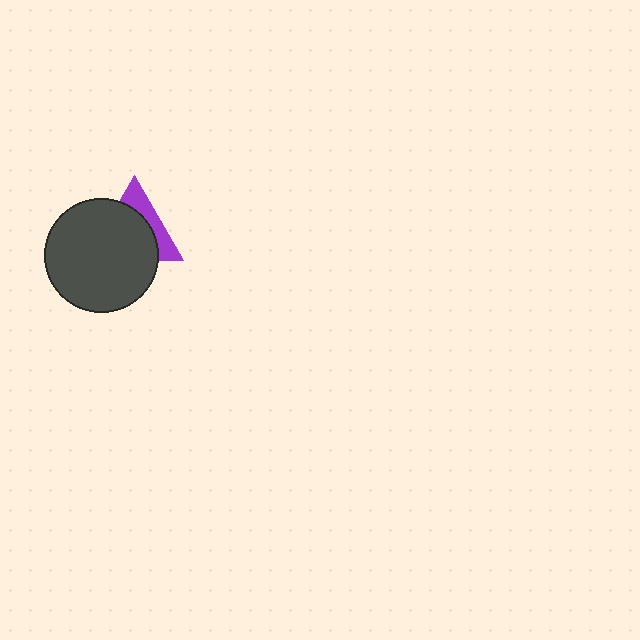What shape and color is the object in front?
The object in front is a dark gray circle.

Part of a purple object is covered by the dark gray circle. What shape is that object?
It is a triangle.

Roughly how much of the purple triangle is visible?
A small part of it is visible (roughly 34%).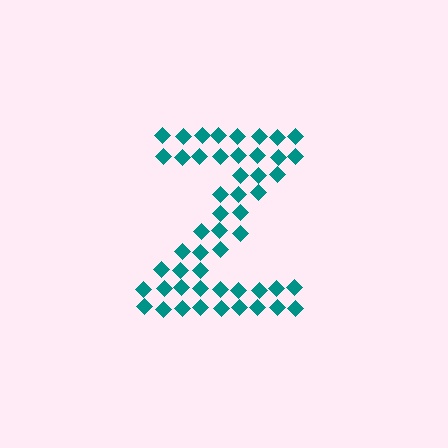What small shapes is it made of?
It is made of small diamonds.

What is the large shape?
The large shape is the letter Z.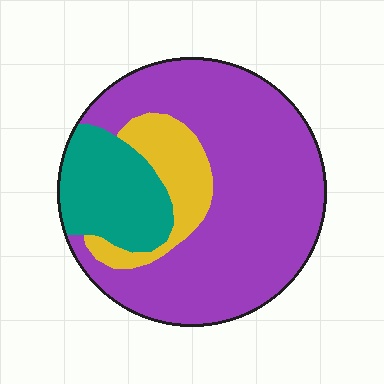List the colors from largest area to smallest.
From largest to smallest: purple, teal, yellow.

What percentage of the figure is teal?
Teal covers roughly 20% of the figure.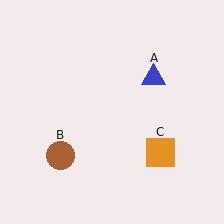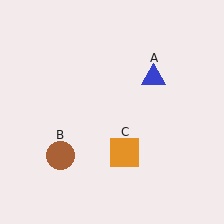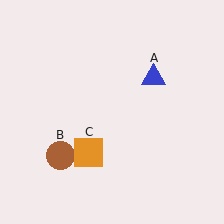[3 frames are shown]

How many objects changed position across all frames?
1 object changed position: orange square (object C).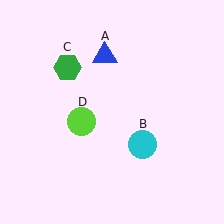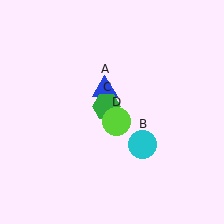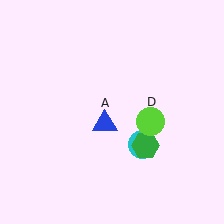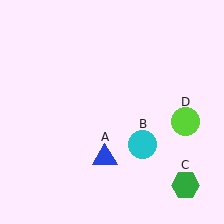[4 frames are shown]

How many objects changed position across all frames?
3 objects changed position: blue triangle (object A), green hexagon (object C), lime circle (object D).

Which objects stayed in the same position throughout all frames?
Cyan circle (object B) remained stationary.